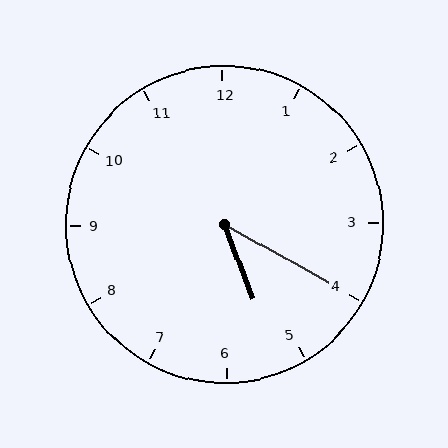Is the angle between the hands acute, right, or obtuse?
It is acute.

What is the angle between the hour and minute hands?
Approximately 40 degrees.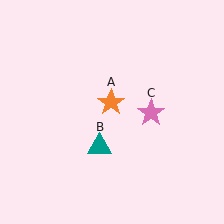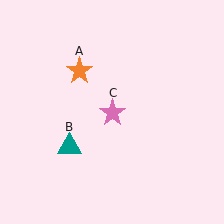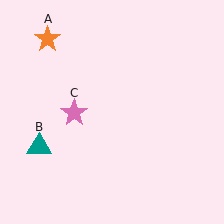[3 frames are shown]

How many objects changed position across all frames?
3 objects changed position: orange star (object A), teal triangle (object B), pink star (object C).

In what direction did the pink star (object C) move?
The pink star (object C) moved left.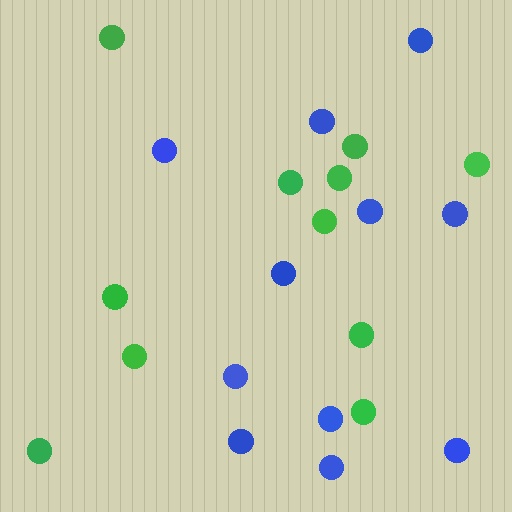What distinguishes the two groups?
There are 2 groups: one group of green circles (11) and one group of blue circles (11).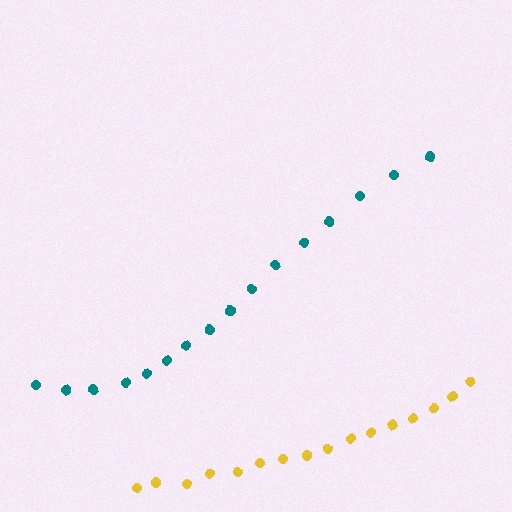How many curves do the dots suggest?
There are 2 distinct paths.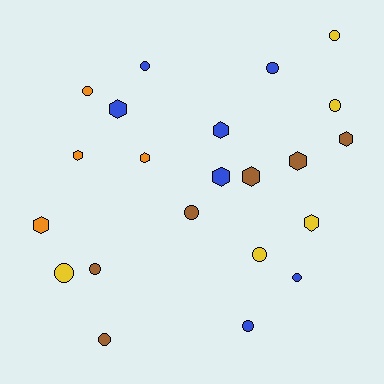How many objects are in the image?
There are 22 objects.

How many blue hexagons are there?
There are 3 blue hexagons.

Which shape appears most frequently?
Circle, with 12 objects.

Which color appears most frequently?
Blue, with 7 objects.